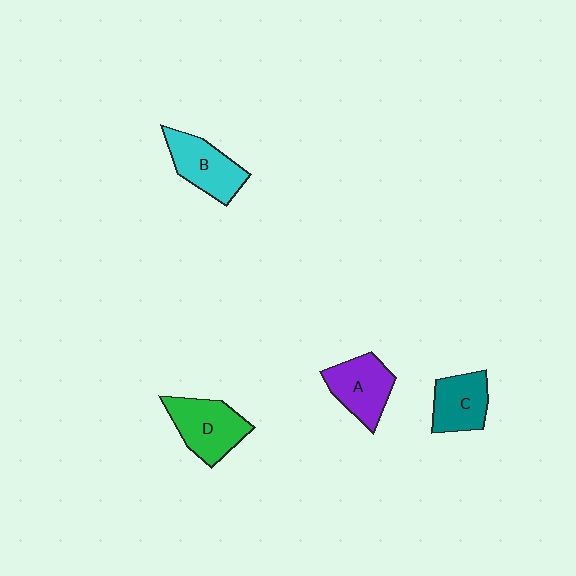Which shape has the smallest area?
Shape C (teal).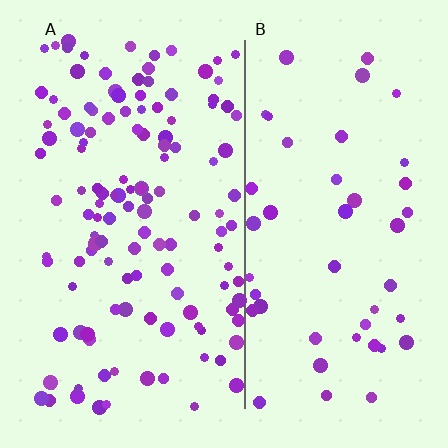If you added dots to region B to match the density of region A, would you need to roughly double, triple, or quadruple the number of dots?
Approximately triple.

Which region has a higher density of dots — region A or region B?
A (the left).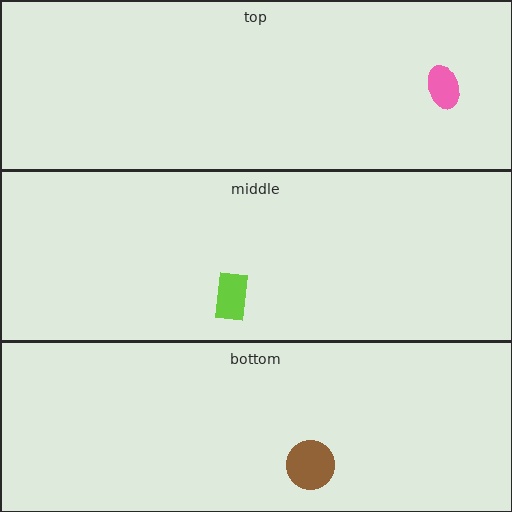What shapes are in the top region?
The pink ellipse.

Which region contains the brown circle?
The bottom region.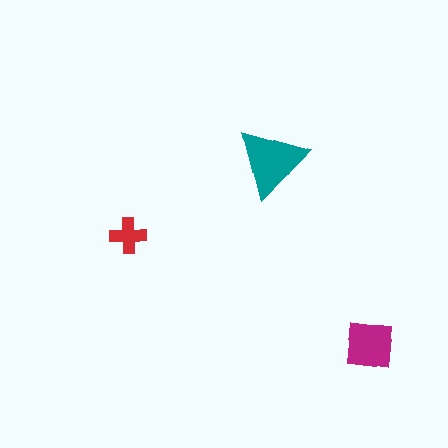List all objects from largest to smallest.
The teal triangle, the magenta square, the red cross.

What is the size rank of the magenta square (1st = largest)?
2nd.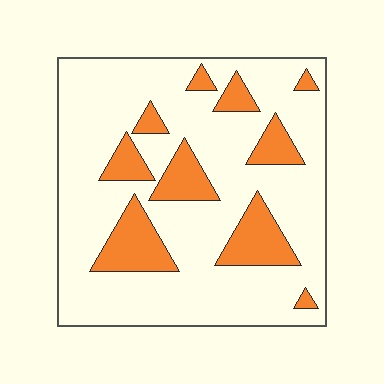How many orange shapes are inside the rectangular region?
10.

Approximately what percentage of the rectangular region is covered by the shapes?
Approximately 20%.